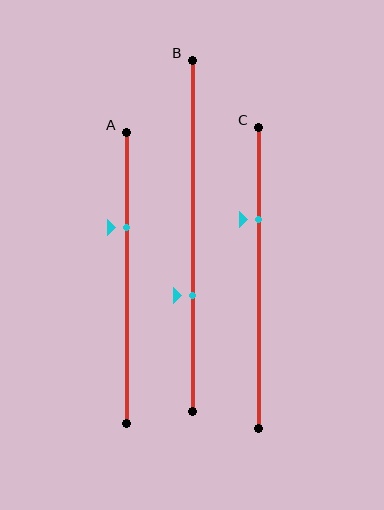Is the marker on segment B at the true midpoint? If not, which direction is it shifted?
No, the marker on segment B is shifted downward by about 17% of the segment length.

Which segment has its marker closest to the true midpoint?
Segment B has its marker closest to the true midpoint.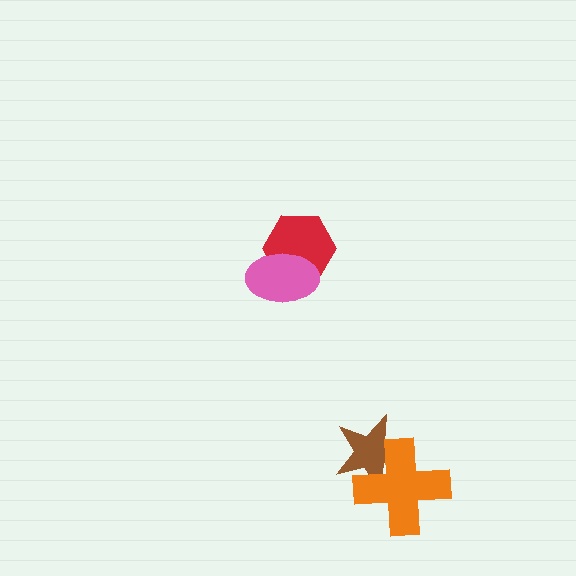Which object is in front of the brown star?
The orange cross is in front of the brown star.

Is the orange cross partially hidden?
No, no other shape covers it.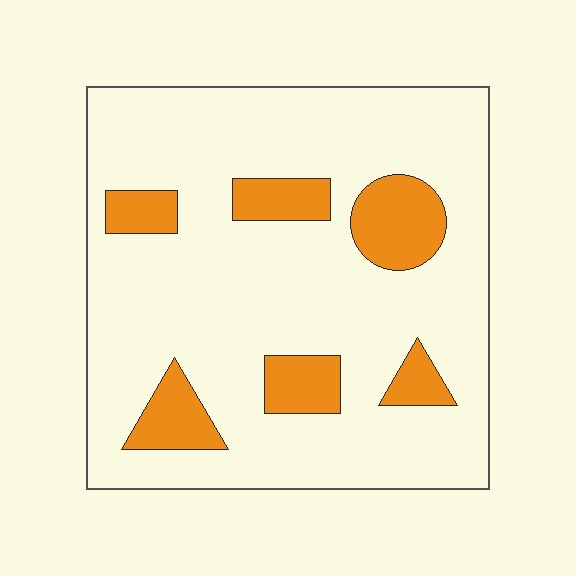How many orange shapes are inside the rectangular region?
6.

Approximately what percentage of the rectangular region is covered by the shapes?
Approximately 15%.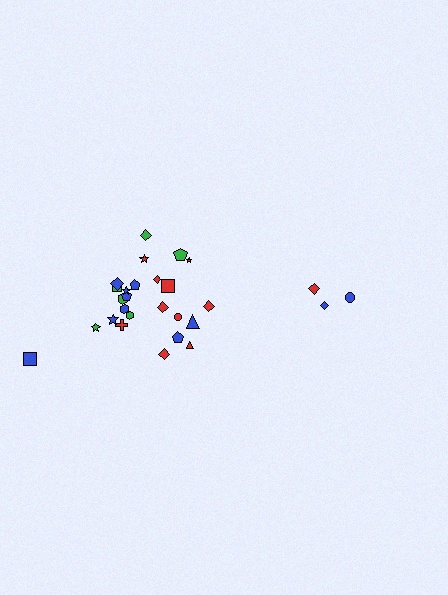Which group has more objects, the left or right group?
The left group.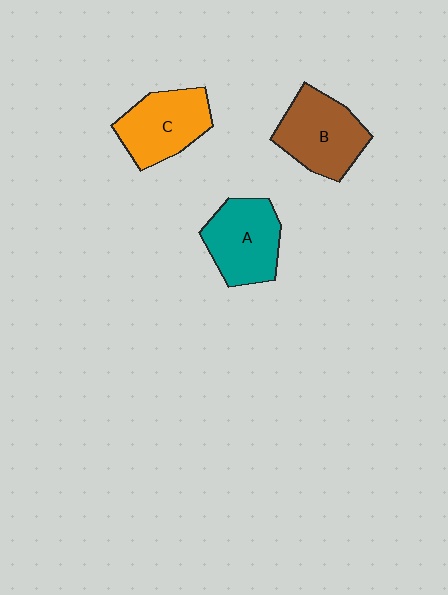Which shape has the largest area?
Shape B (brown).